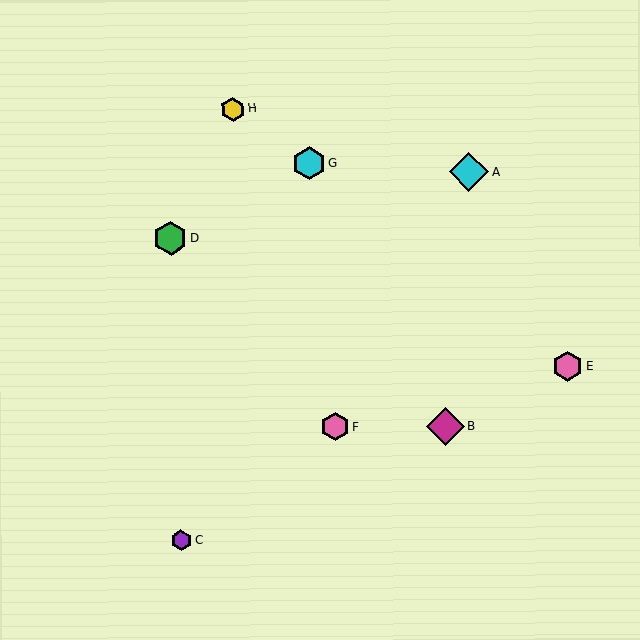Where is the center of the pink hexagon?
The center of the pink hexagon is at (568, 367).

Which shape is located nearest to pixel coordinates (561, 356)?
The pink hexagon (labeled E) at (568, 367) is nearest to that location.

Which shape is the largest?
The cyan diamond (labeled A) is the largest.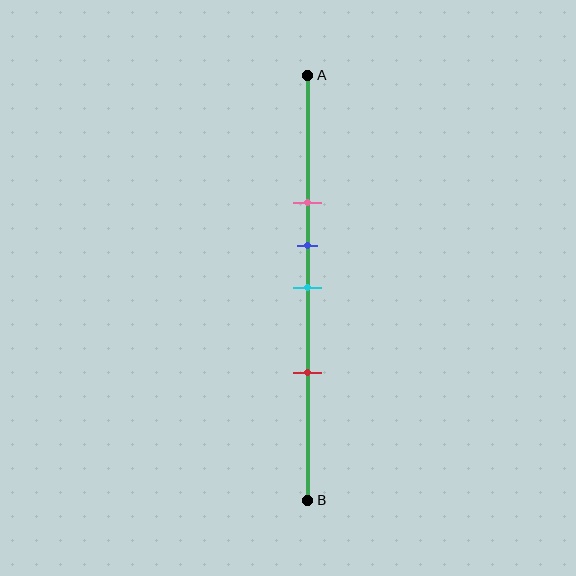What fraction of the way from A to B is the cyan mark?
The cyan mark is approximately 50% (0.5) of the way from A to B.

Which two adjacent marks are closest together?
The blue and cyan marks are the closest adjacent pair.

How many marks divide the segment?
There are 4 marks dividing the segment.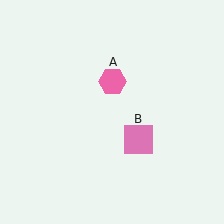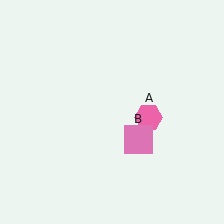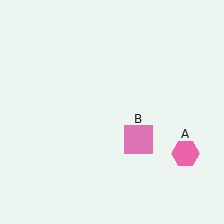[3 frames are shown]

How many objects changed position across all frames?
1 object changed position: pink hexagon (object A).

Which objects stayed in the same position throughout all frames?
Pink square (object B) remained stationary.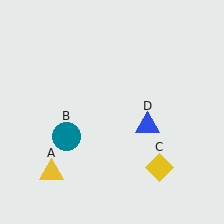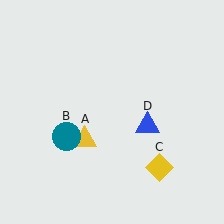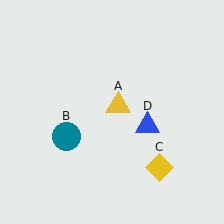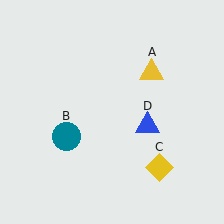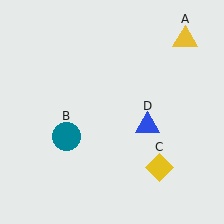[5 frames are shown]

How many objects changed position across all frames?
1 object changed position: yellow triangle (object A).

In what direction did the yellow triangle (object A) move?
The yellow triangle (object A) moved up and to the right.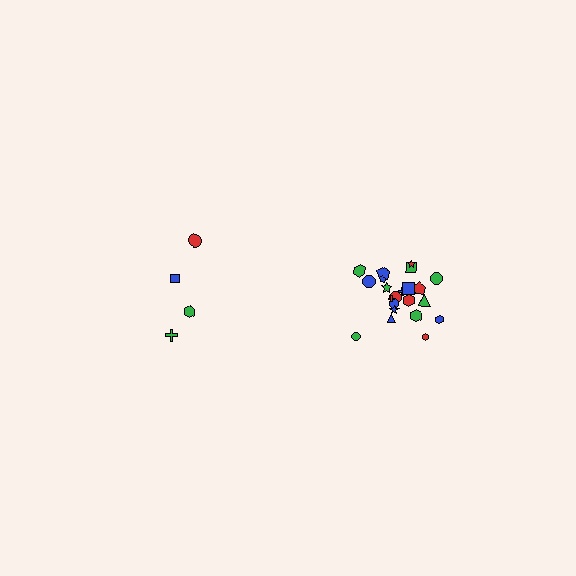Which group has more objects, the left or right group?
The right group.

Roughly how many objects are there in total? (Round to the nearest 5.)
Roughly 25 objects in total.